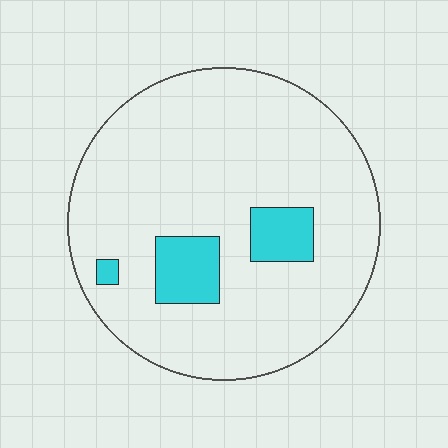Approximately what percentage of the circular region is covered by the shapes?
Approximately 10%.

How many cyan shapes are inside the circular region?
3.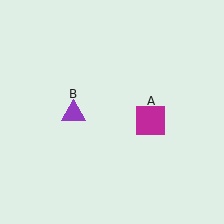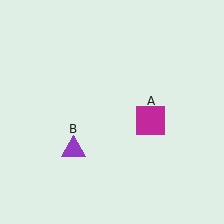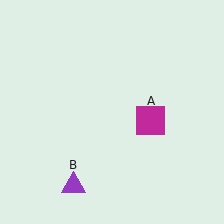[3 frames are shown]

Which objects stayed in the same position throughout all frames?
Magenta square (object A) remained stationary.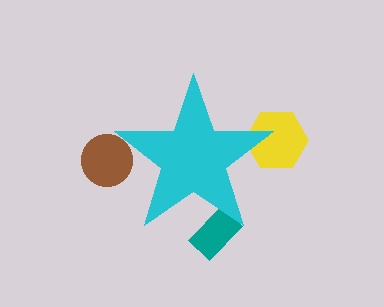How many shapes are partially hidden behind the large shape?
3 shapes are partially hidden.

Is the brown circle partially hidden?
Yes, the brown circle is partially hidden behind the cyan star.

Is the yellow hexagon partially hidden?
Yes, the yellow hexagon is partially hidden behind the cyan star.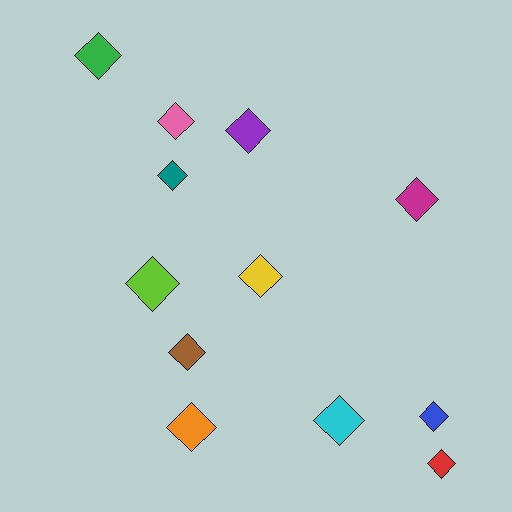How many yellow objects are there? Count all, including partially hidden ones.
There is 1 yellow object.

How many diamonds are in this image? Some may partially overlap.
There are 12 diamonds.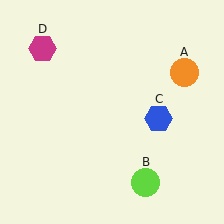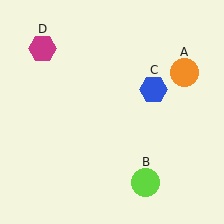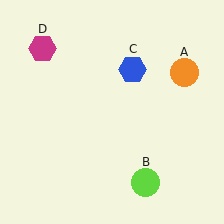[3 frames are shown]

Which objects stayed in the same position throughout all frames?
Orange circle (object A) and lime circle (object B) and magenta hexagon (object D) remained stationary.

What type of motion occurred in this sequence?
The blue hexagon (object C) rotated counterclockwise around the center of the scene.